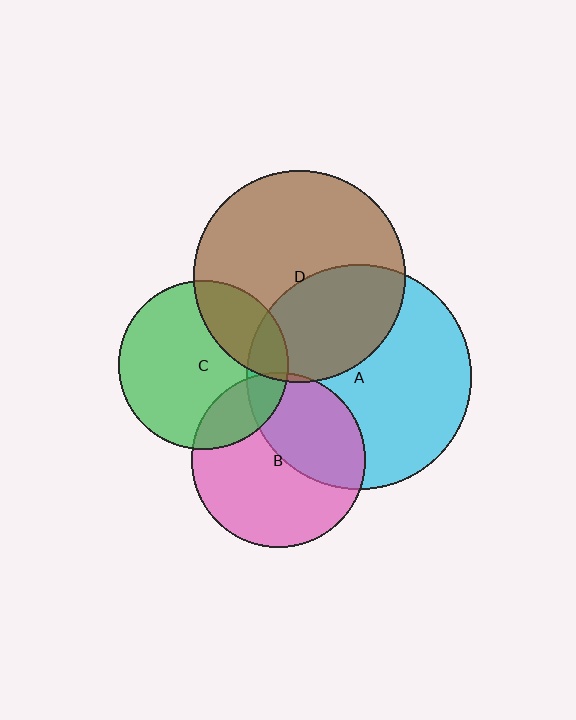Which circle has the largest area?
Circle A (cyan).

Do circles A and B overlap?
Yes.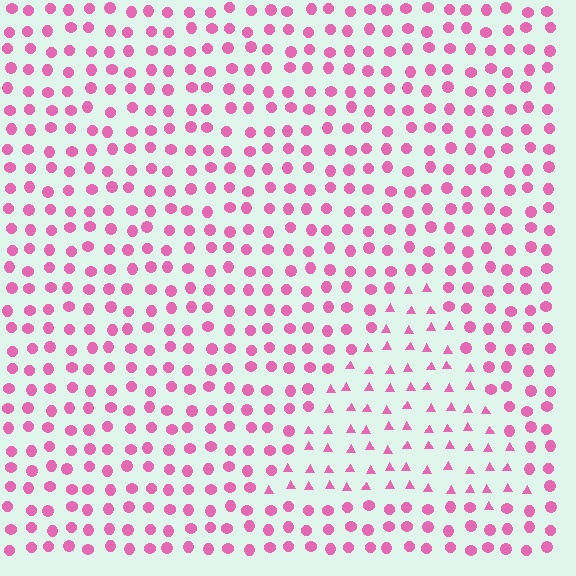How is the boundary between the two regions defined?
The boundary is defined by a change in element shape: triangles inside vs. circles outside. All elements share the same color and spacing.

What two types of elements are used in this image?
The image uses triangles inside the triangle region and circles outside it.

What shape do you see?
I see a triangle.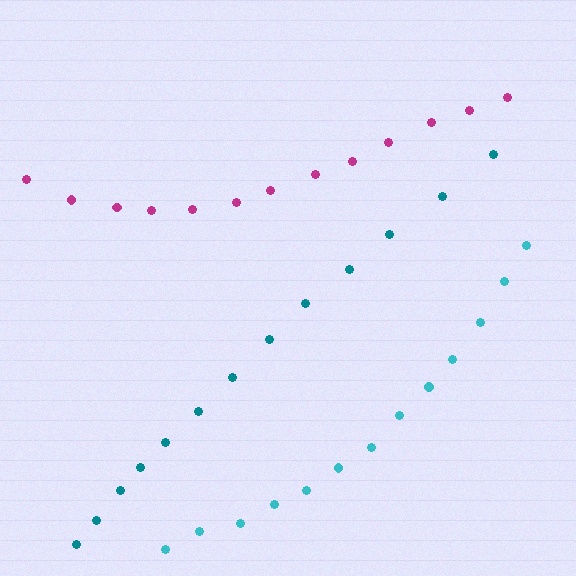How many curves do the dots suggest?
There are 3 distinct paths.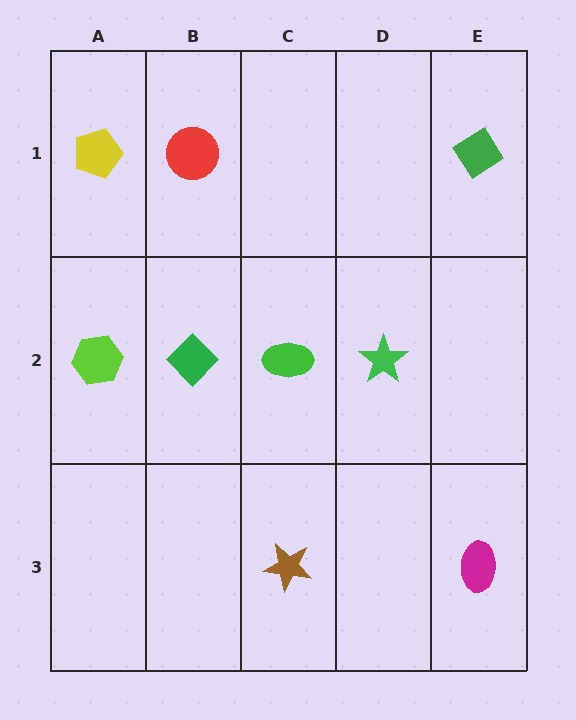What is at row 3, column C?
A brown star.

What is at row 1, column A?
A yellow pentagon.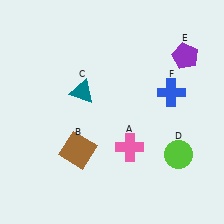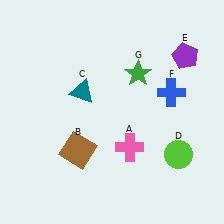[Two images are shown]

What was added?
A green star (G) was added in Image 2.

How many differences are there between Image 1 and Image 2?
There is 1 difference between the two images.